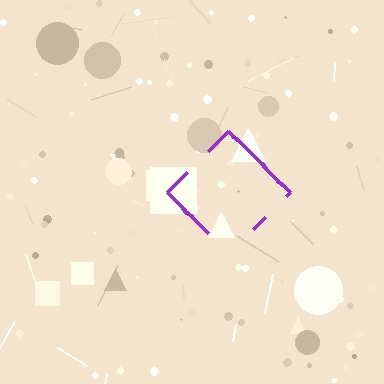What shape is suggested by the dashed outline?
The dashed outline suggests a diamond.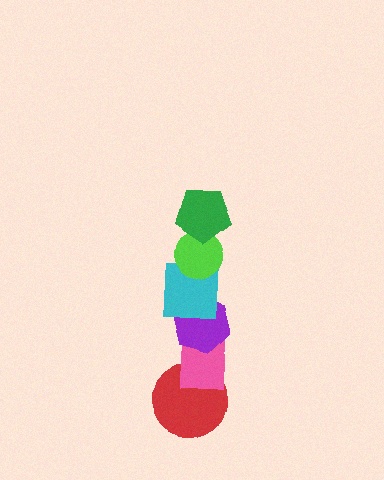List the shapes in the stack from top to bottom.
From top to bottom: the green pentagon, the lime circle, the cyan square, the purple hexagon, the pink rectangle, the red circle.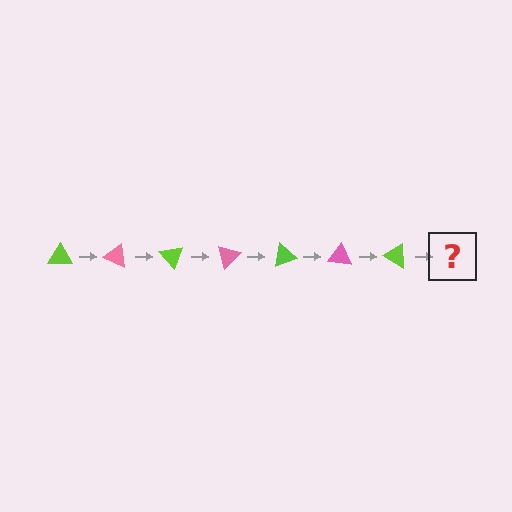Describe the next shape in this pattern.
It should be a pink triangle, rotated 175 degrees from the start.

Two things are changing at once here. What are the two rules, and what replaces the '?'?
The two rules are that it rotates 25 degrees each step and the color cycles through lime and pink. The '?' should be a pink triangle, rotated 175 degrees from the start.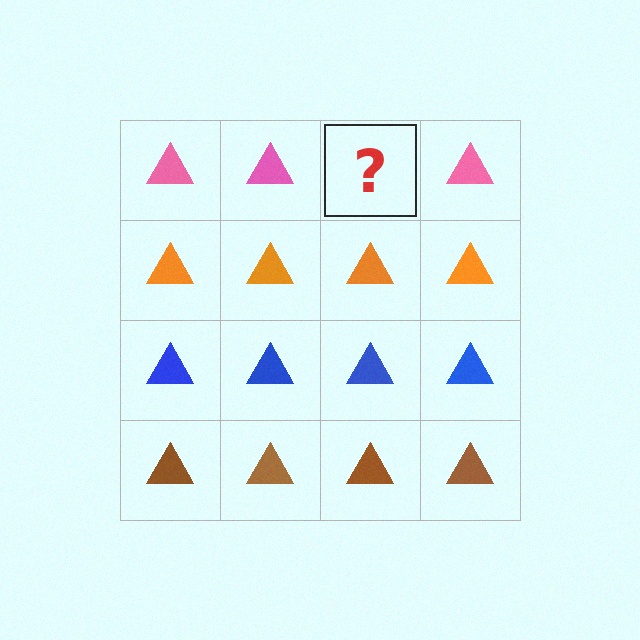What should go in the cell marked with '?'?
The missing cell should contain a pink triangle.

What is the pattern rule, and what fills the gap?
The rule is that each row has a consistent color. The gap should be filled with a pink triangle.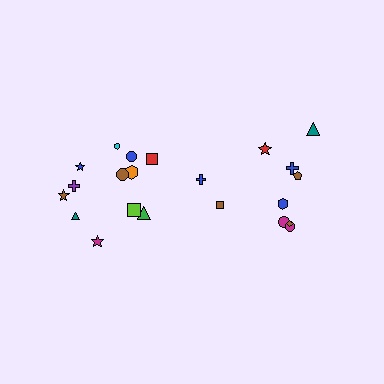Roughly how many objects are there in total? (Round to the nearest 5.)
Roughly 20 objects in total.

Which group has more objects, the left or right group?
The left group.